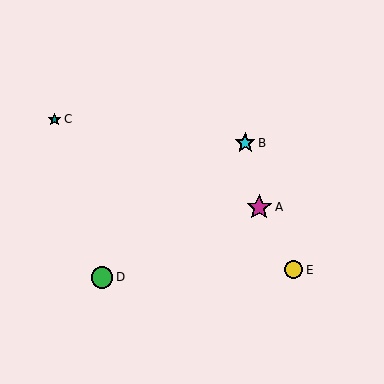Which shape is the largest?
The magenta star (labeled A) is the largest.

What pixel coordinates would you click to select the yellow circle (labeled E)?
Click at (294, 270) to select the yellow circle E.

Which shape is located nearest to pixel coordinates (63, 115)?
The teal star (labeled C) at (55, 119) is nearest to that location.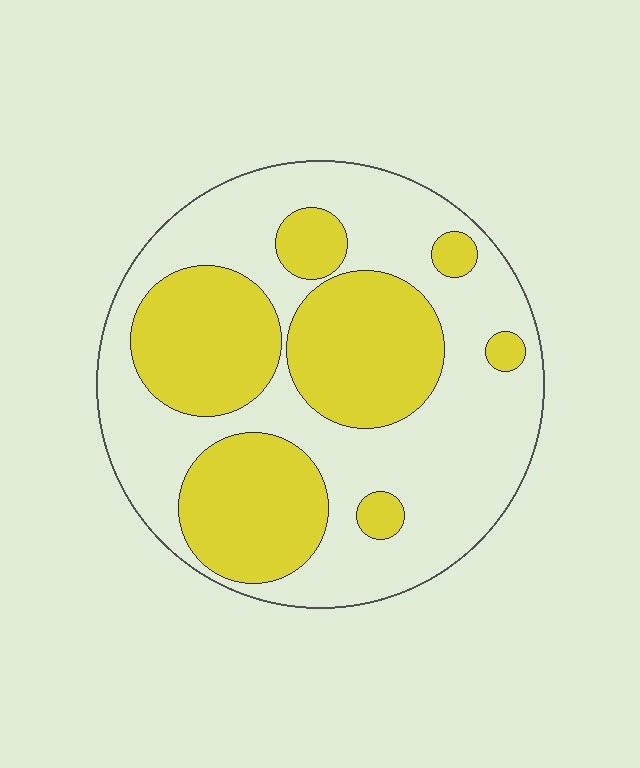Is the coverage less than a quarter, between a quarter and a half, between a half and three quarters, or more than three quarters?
Between a quarter and a half.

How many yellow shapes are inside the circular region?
7.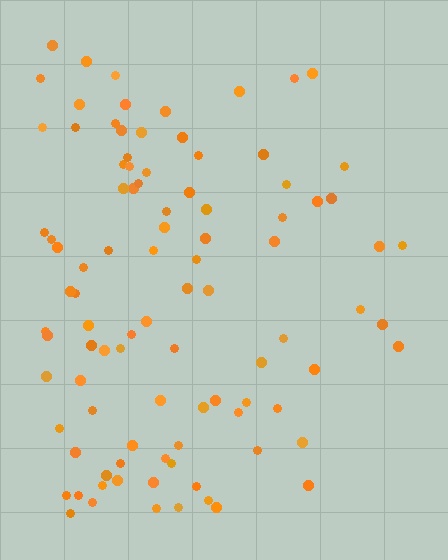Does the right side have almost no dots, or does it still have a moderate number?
Still a moderate number, just noticeably fewer than the left.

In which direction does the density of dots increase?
From right to left, with the left side densest.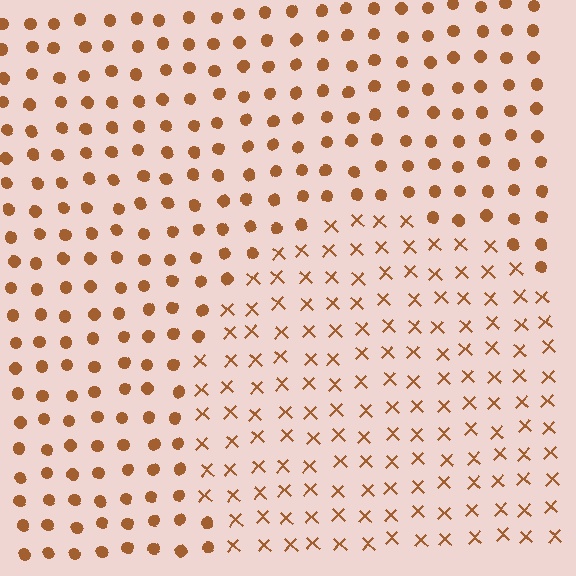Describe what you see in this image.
The image is filled with small brown elements arranged in a uniform grid. A circle-shaped region contains X marks, while the surrounding area contains circles. The boundary is defined purely by the change in element shape.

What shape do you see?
I see a circle.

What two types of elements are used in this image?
The image uses X marks inside the circle region and circles outside it.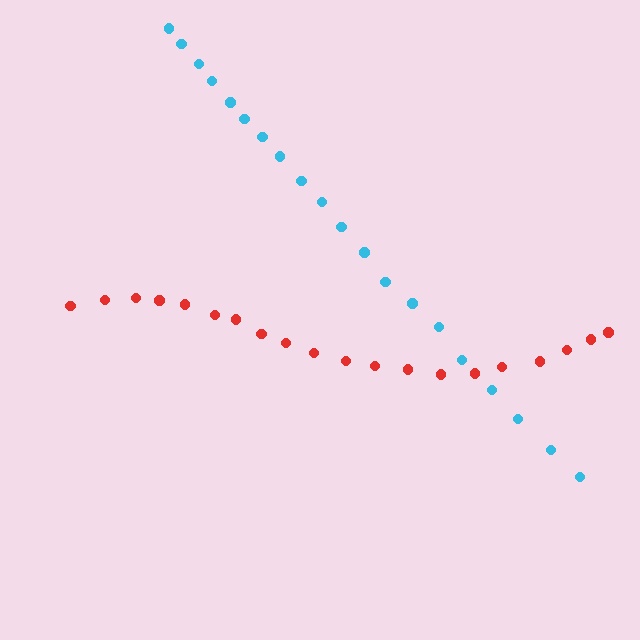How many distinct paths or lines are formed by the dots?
There are 2 distinct paths.